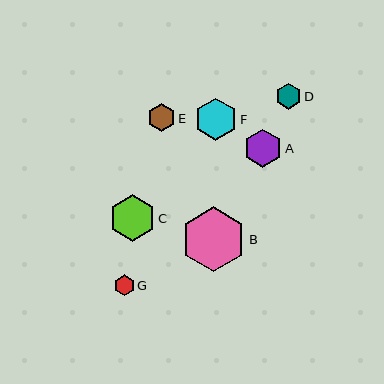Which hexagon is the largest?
Hexagon B is the largest with a size of approximately 64 pixels.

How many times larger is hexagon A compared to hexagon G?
Hexagon A is approximately 1.8 times the size of hexagon G.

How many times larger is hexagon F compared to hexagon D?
Hexagon F is approximately 1.6 times the size of hexagon D.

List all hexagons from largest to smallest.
From largest to smallest: B, C, F, A, E, D, G.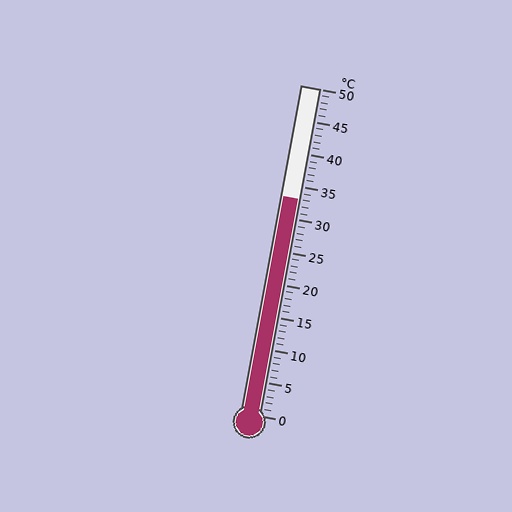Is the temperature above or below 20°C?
The temperature is above 20°C.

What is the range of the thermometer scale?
The thermometer scale ranges from 0°C to 50°C.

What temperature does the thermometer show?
The thermometer shows approximately 33°C.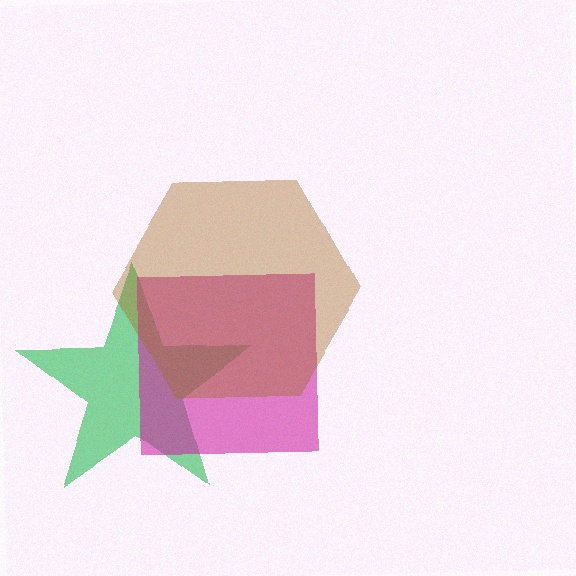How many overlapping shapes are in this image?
There are 3 overlapping shapes in the image.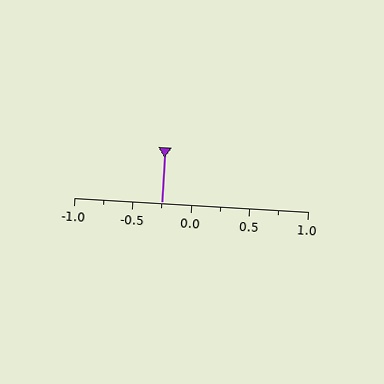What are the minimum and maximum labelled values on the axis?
The axis runs from -1.0 to 1.0.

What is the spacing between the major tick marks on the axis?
The major ticks are spaced 0.5 apart.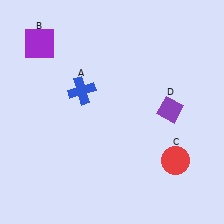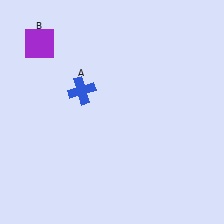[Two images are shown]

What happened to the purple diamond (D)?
The purple diamond (D) was removed in Image 2. It was in the top-right area of Image 1.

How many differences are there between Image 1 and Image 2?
There are 2 differences between the two images.